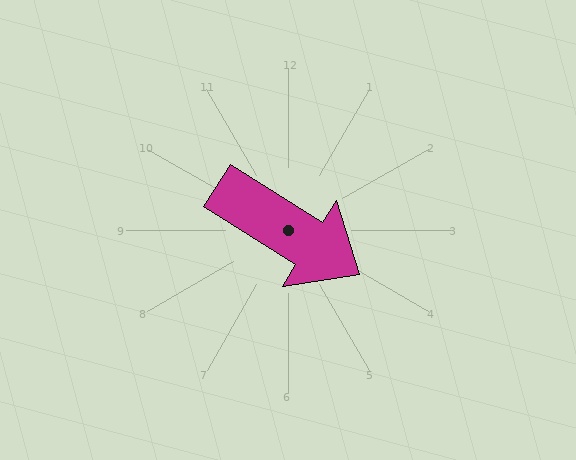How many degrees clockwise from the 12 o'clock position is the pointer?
Approximately 122 degrees.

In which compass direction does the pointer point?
Southeast.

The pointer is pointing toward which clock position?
Roughly 4 o'clock.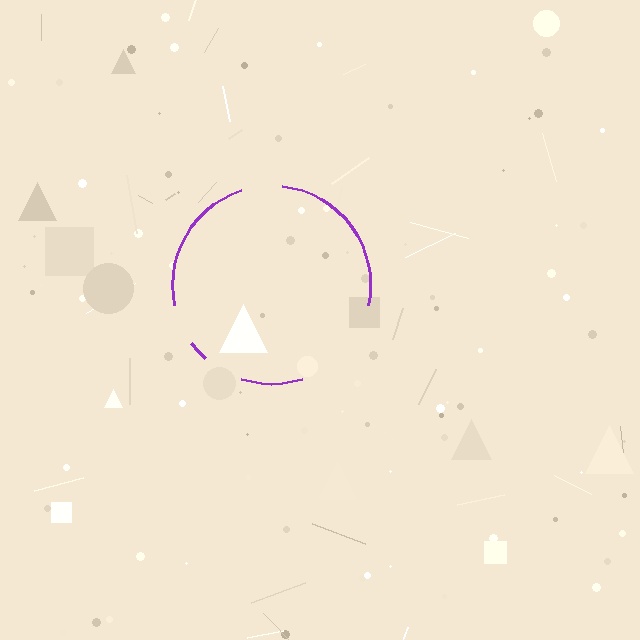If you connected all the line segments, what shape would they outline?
They would outline a circle.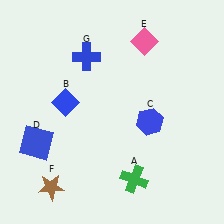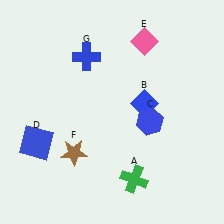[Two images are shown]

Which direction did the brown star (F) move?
The brown star (F) moved up.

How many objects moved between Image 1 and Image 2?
2 objects moved between the two images.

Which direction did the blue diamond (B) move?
The blue diamond (B) moved right.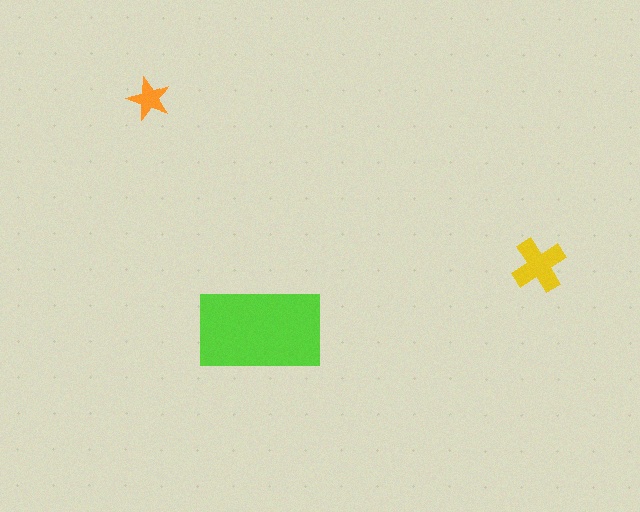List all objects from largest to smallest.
The lime rectangle, the yellow cross, the orange star.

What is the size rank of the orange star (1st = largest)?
3rd.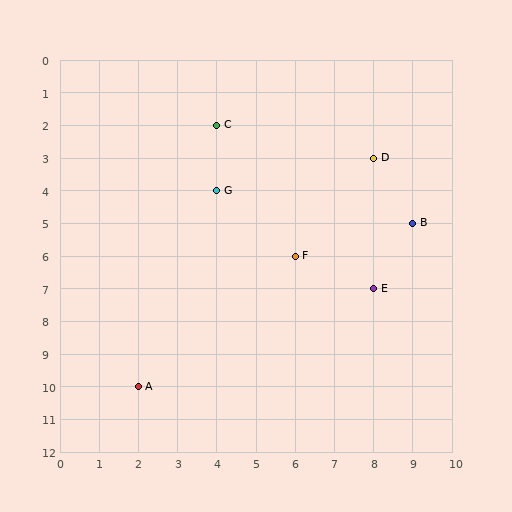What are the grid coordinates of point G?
Point G is at grid coordinates (4, 4).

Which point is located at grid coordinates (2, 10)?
Point A is at (2, 10).